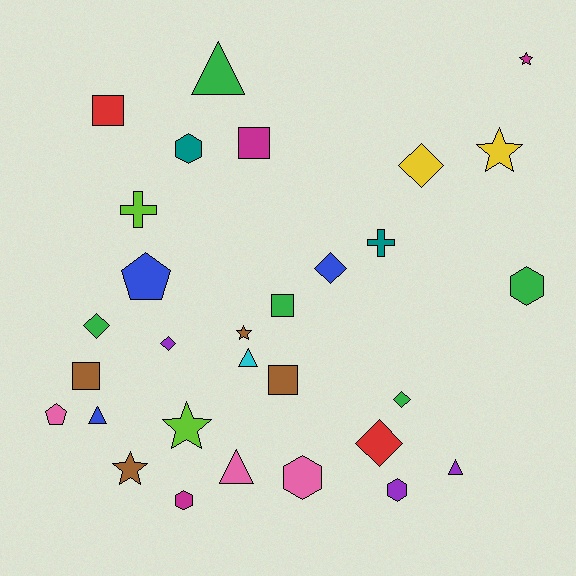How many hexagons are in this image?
There are 5 hexagons.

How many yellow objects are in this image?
There are 2 yellow objects.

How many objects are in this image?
There are 30 objects.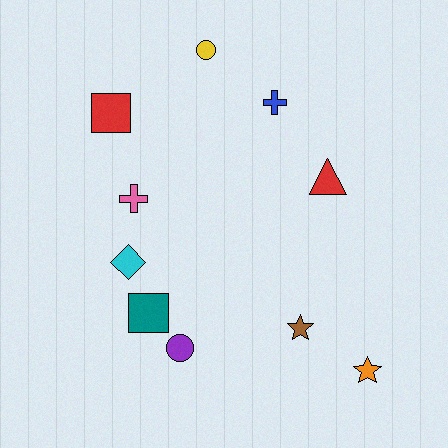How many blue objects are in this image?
There is 1 blue object.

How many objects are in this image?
There are 10 objects.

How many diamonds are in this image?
There is 1 diamond.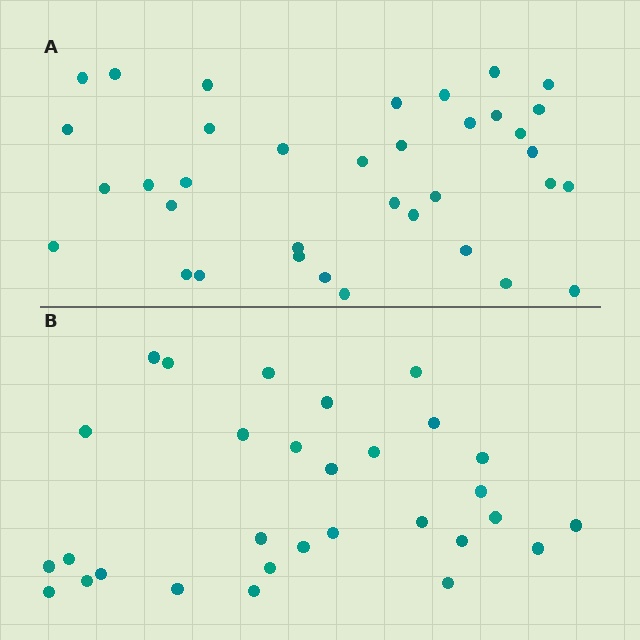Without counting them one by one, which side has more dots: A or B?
Region A (the top region) has more dots.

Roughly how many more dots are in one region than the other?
Region A has about 6 more dots than region B.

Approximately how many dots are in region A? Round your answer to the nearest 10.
About 40 dots. (The exact count is 36, which rounds to 40.)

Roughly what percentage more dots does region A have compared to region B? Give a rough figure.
About 20% more.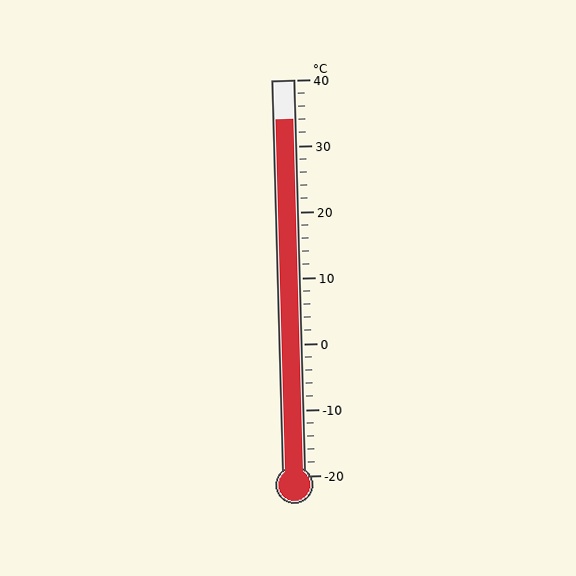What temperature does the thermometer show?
The thermometer shows approximately 34°C.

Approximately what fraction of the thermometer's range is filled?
The thermometer is filled to approximately 90% of its range.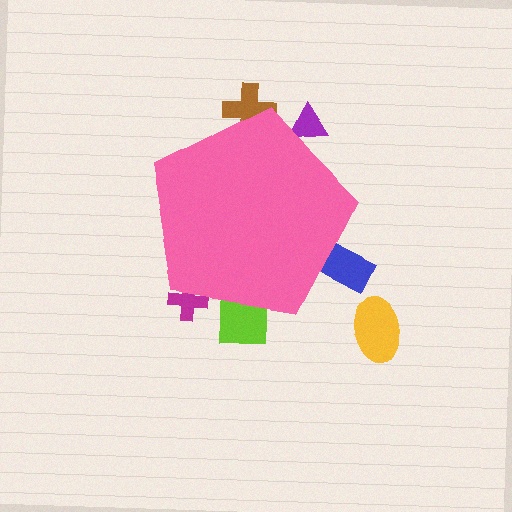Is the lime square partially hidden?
Yes, the lime square is partially hidden behind the pink pentagon.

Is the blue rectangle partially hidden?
Yes, the blue rectangle is partially hidden behind the pink pentagon.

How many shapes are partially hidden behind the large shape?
5 shapes are partially hidden.